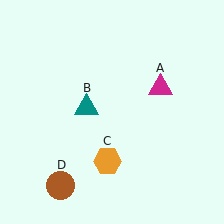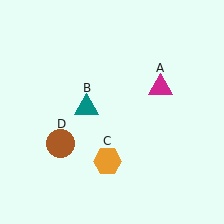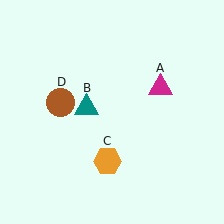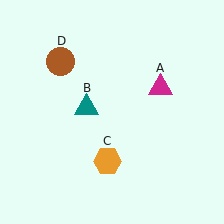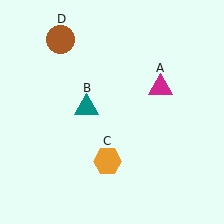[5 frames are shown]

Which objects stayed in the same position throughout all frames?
Magenta triangle (object A) and teal triangle (object B) and orange hexagon (object C) remained stationary.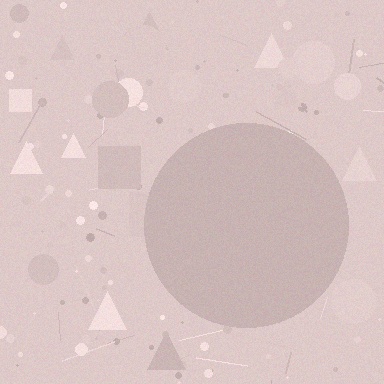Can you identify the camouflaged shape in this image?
The camouflaged shape is a circle.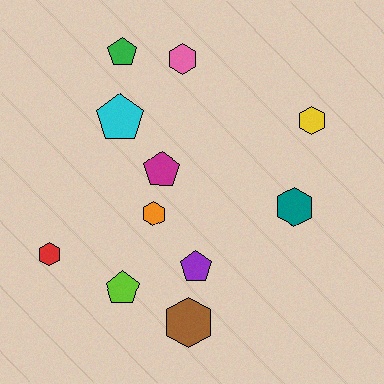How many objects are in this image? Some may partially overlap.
There are 11 objects.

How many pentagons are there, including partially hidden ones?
There are 5 pentagons.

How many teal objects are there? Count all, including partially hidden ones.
There is 1 teal object.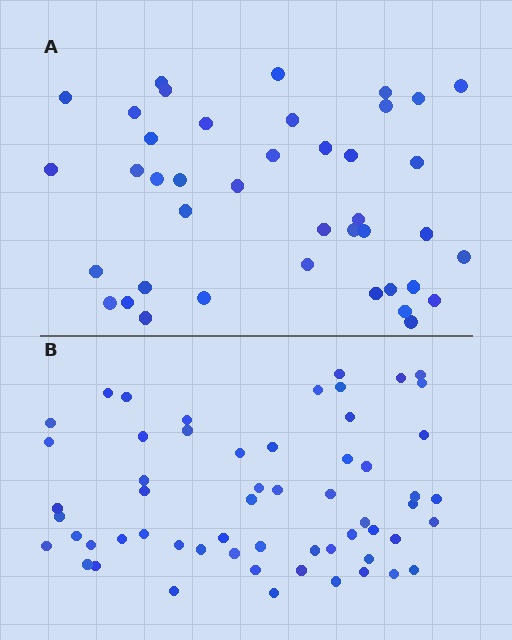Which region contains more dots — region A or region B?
Region B (the bottom region) has more dots.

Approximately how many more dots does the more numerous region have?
Region B has approximately 15 more dots than region A.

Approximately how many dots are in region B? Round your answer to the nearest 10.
About 60 dots. (The exact count is 58, which rounds to 60.)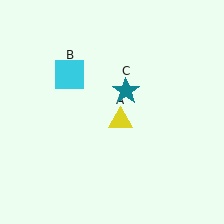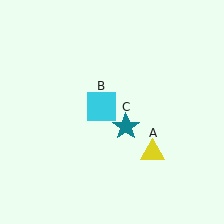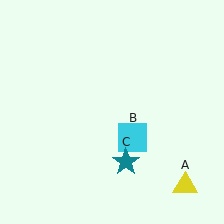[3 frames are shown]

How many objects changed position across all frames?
3 objects changed position: yellow triangle (object A), cyan square (object B), teal star (object C).